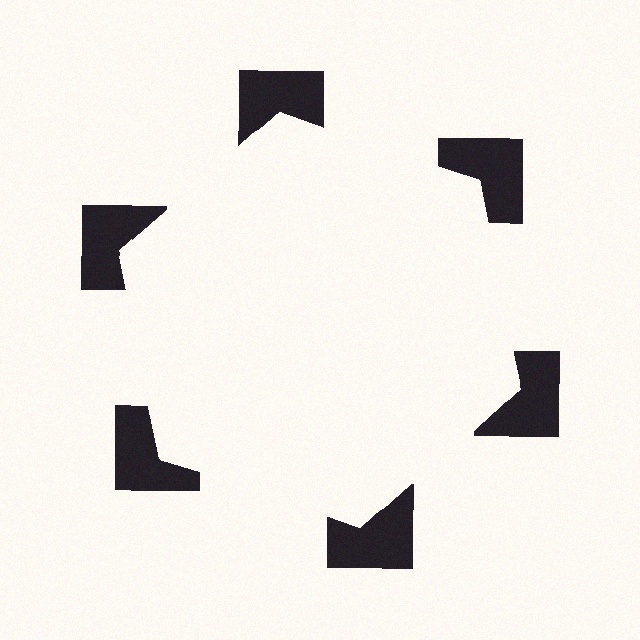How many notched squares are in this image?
There are 6 — one at each vertex of the illusory hexagon.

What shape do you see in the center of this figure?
An illusory hexagon — its edges are inferred from the aligned wedge cuts in the notched squares, not physically drawn.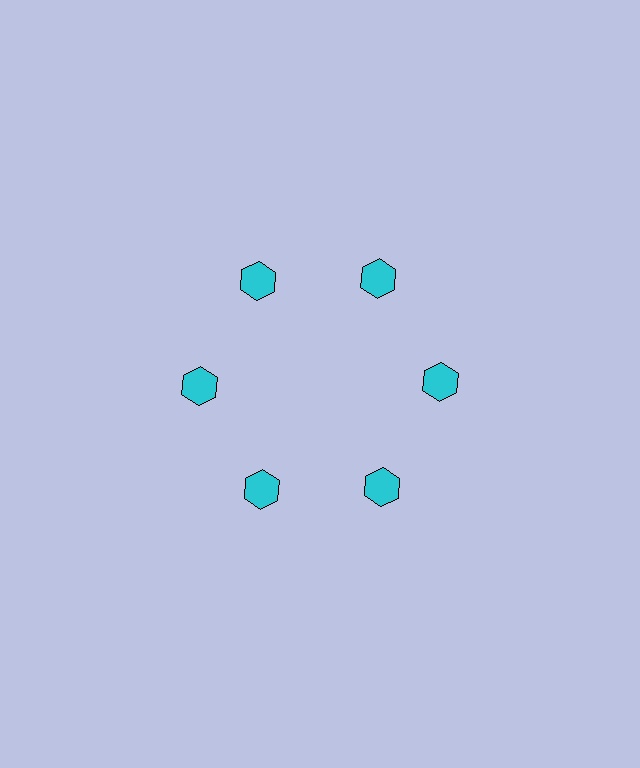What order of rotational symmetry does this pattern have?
This pattern has 6-fold rotational symmetry.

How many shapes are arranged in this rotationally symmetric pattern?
There are 6 shapes, arranged in 6 groups of 1.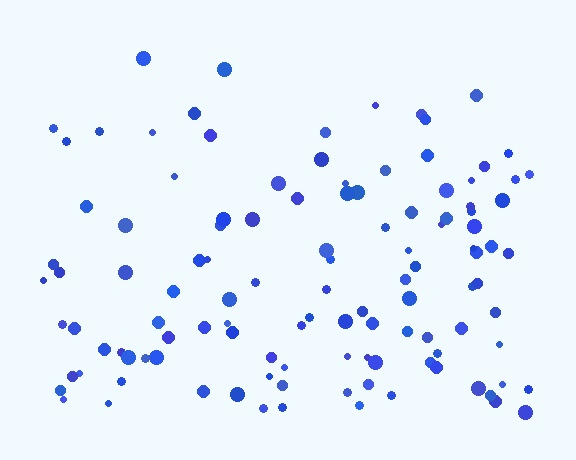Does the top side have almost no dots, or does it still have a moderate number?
Still a moderate number, just noticeably fewer than the bottom.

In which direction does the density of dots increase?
From top to bottom, with the bottom side densest.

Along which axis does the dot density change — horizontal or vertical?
Vertical.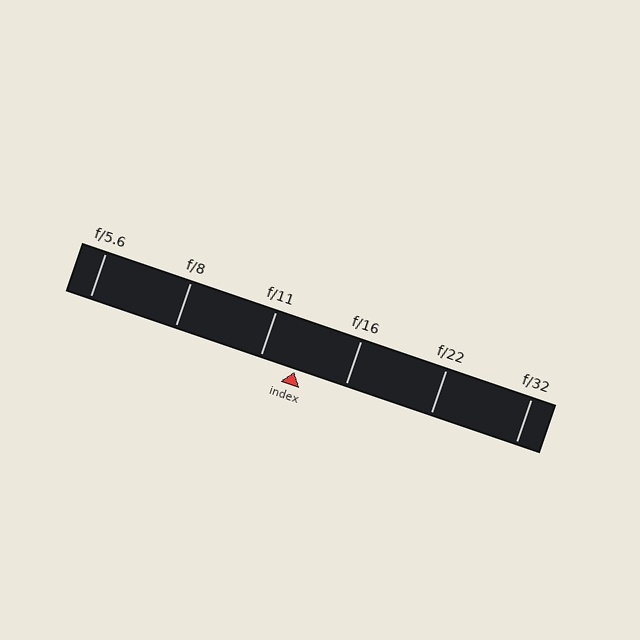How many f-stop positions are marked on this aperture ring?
There are 6 f-stop positions marked.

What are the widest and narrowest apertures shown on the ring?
The widest aperture shown is f/5.6 and the narrowest is f/32.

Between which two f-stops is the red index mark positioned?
The index mark is between f/11 and f/16.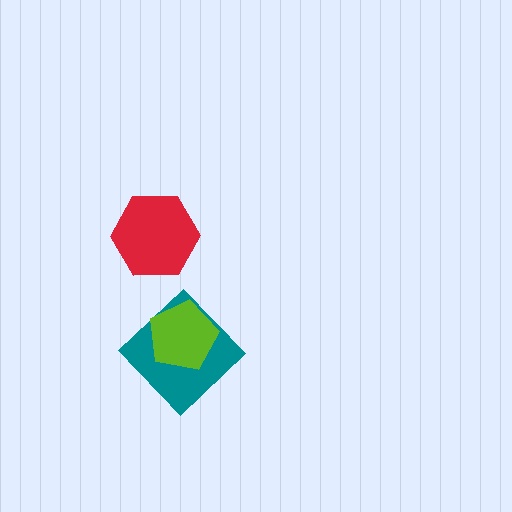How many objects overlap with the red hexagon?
0 objects overlap with the red hexagon.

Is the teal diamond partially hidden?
Yes, it is partially covered by another shape.